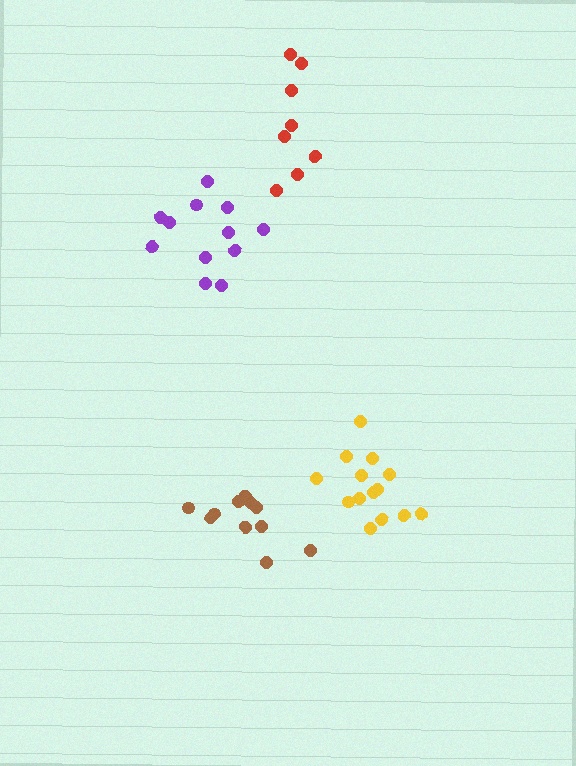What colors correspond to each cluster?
The clusters are colored: brown, yellow, purple, red.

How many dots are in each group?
Group 1: 11 dots, Group 2: 14 dots, Group 3: 12 dots, Group 4: 8 dots (45 total).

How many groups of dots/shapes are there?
There are 4 groups.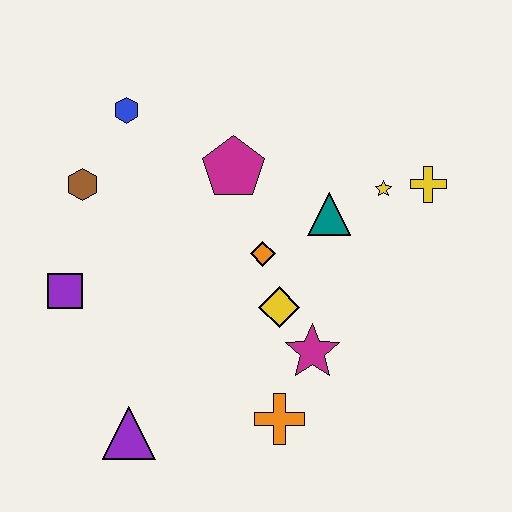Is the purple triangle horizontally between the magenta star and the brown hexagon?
Yes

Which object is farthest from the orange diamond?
The purple triangle is farthest from the orange diamond.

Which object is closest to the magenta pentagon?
The orange diamond is closest to the magenta pentagon.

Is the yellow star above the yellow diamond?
Yes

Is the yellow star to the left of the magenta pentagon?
No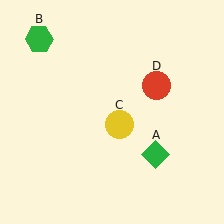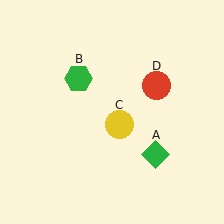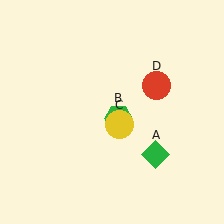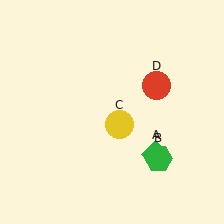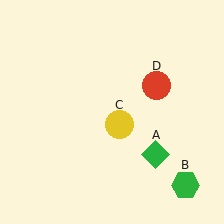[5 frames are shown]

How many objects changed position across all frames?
1 object changed position: green hexagon (object B).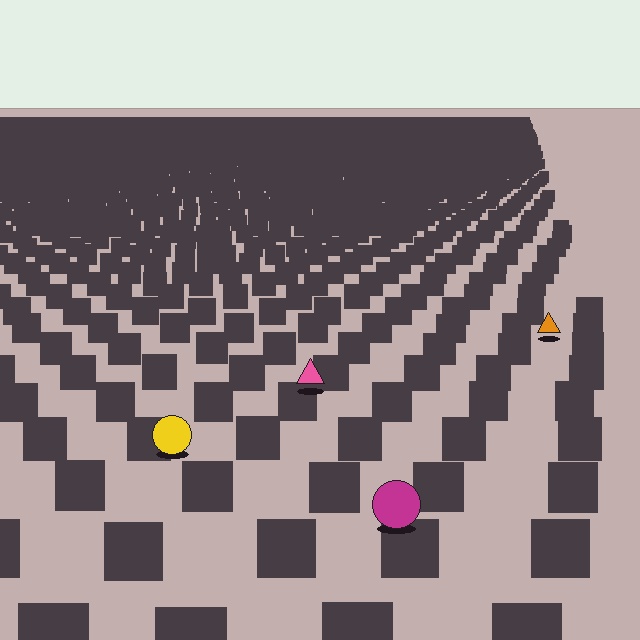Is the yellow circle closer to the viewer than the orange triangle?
Yes. The yellow circle is closer — you can tell from the texture gradient: the ground texture is coarser near it.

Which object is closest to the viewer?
The magenta circle is closest. The texture marks near it are larger and more spread out.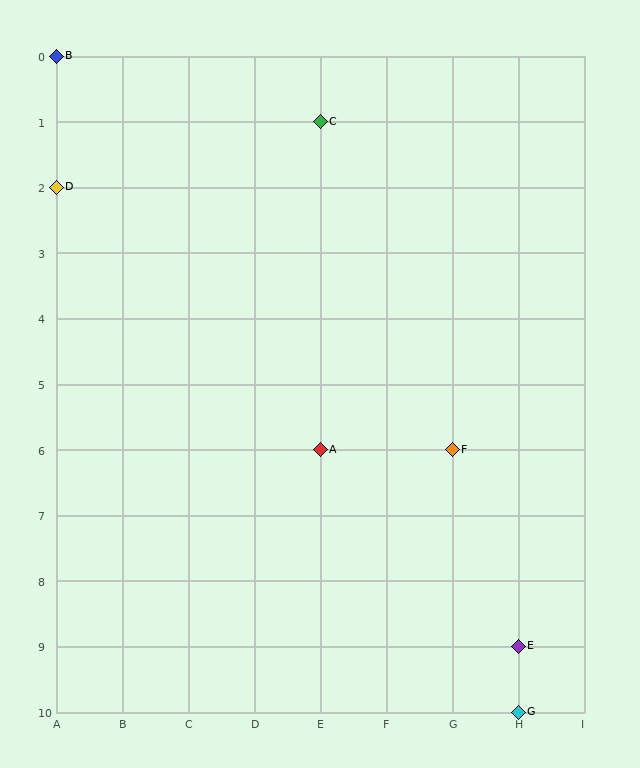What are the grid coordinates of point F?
Point F is at grid coordinates (G, 6).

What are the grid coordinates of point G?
Point G is at grid coordinates (H, 10).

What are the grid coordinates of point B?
Point B is at grid coordinates (A, 0).